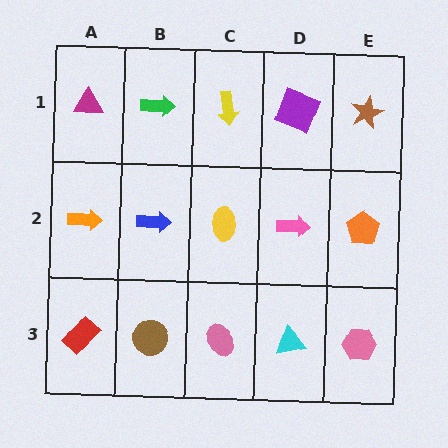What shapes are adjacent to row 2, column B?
A green arrow (row 1, column B), a brown circle (row 3, column B), an orange arrow (row 2, column A), a yellow ellipse (row 2, column C).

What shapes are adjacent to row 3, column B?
A blue arrow (row 2, column B), a red rectangle (row 3, column A), a pink ellipse (row 3, column C).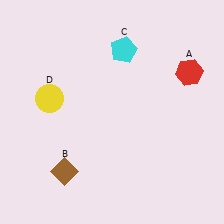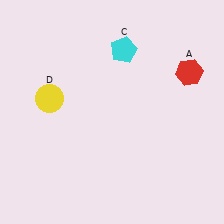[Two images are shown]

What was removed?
The brown diamond (B) was removed in Image 2.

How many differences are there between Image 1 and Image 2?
There is 1 difference between the two images.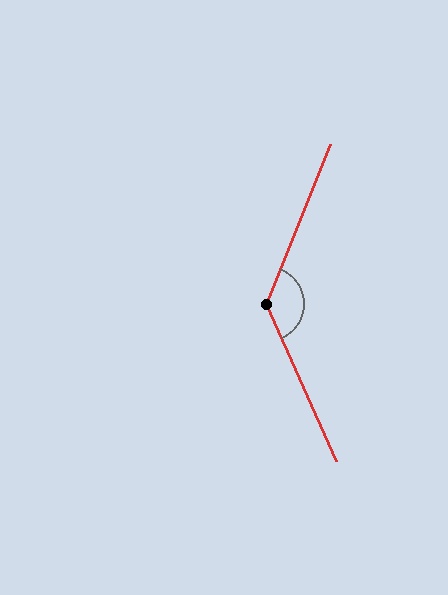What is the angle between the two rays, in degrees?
Approximately 134 degrees.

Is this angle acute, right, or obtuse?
It is obtuse.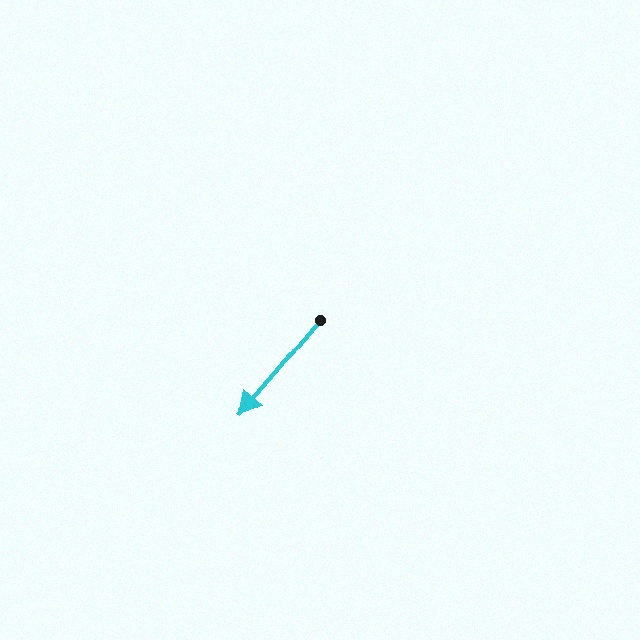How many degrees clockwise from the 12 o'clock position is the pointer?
Approximately 220 degrees.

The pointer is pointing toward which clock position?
Roughly 7 o'clock.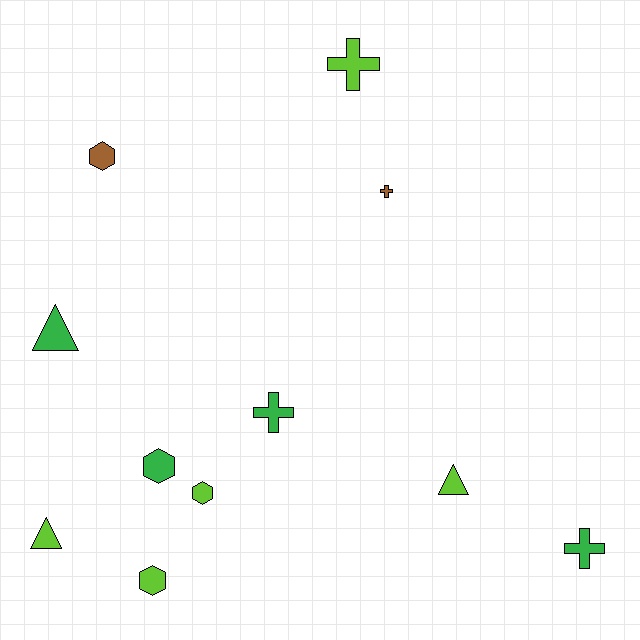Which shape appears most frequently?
Hexagon, with 4 objects.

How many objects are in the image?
There are 11 objects.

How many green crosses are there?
There are 2 green crosses.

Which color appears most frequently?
Lime, with 5 objects.